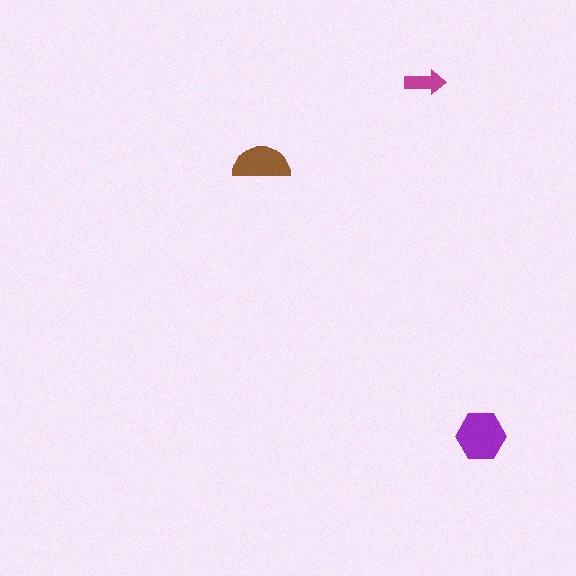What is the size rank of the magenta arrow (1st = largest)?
3rd.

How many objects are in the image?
There are 3 objects in the image.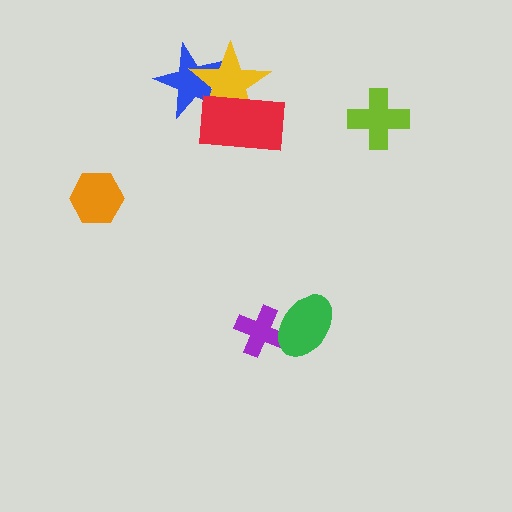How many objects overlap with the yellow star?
2 objects overlap with the yellow star.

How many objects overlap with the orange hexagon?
0 objects overlap with the orange hexagon.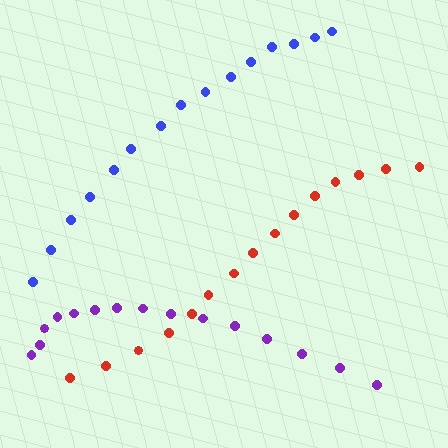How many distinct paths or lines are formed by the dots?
There are 3 distinct paths.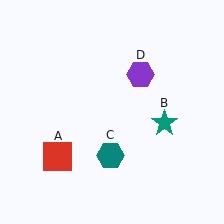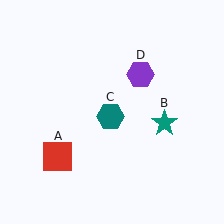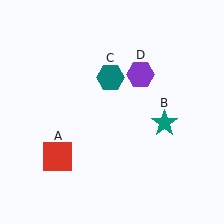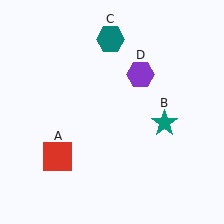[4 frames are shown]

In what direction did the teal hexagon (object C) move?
The teal hexagon (object C) moved up.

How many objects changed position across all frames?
1 object changed position: teal hexagon (object C).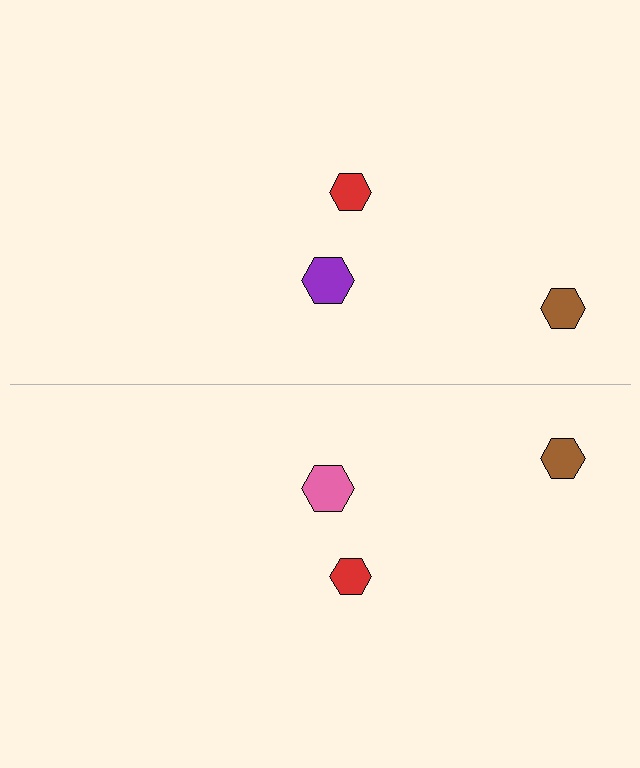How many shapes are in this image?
There are 6 shapes in this image.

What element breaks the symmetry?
The pink hexagon on the bottom side breaks the symmetry — its mirror counterpart is purple.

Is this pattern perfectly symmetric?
No, the pattern is not perfectly symmetric. The pink hexagon on the bottom side breaks the symmetry — its mirror counterpart is purple.